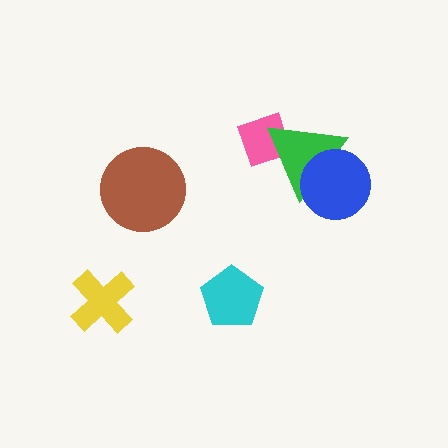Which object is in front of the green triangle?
The blue circle is in front of the green triangle.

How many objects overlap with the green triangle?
2 objects overlap with the green triangle.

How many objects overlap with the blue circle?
1 object overlaps with the blue circle.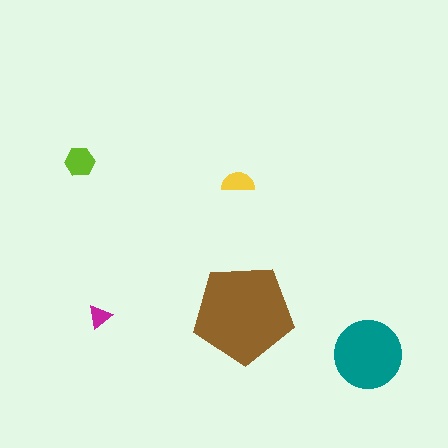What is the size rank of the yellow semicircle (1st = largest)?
4th.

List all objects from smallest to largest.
The magenta triangle, the yellow semicircle, the lime hexagon, the teal circle, the brown pentagon.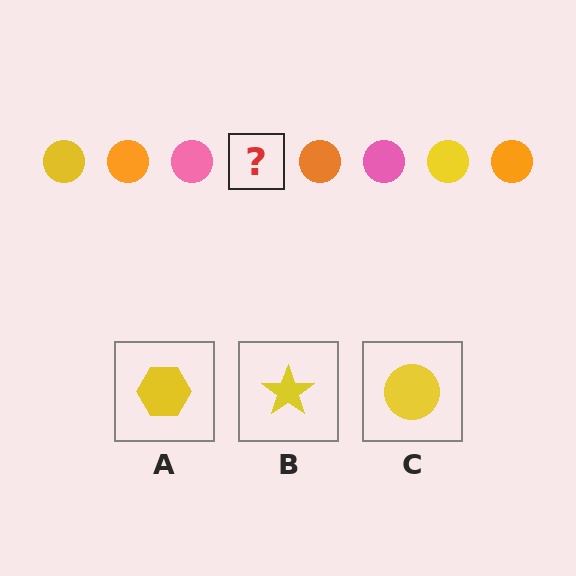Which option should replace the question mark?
Option C.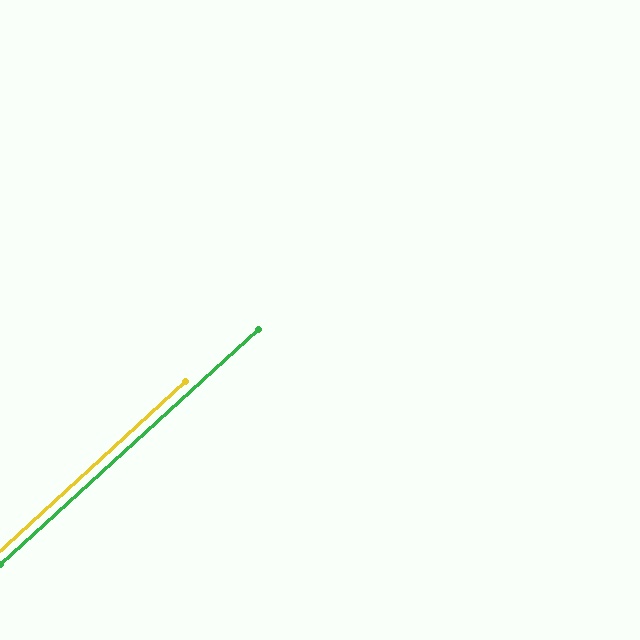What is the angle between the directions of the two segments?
Approximately 0 degrees.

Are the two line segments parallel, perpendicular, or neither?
Parallel — their directions differ by only 0.1°.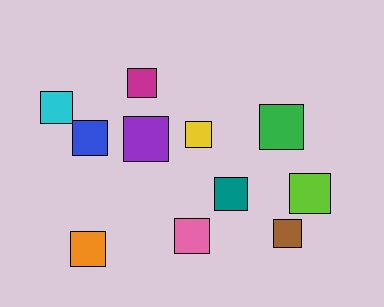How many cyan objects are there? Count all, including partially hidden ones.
There is 1 cyan object.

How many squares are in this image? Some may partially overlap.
There are 11 squares.